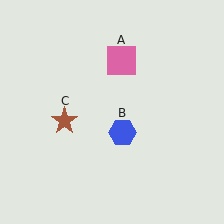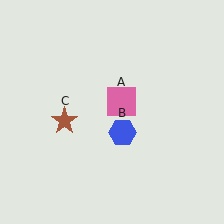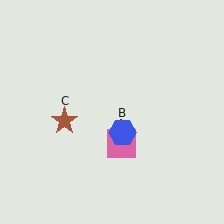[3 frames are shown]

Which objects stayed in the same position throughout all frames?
Blue hexagon (object B) and brown star (object C) remained stationary.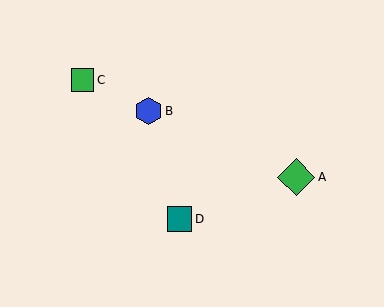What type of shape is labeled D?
Shape D is a teal square.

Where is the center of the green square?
The center of the green square is at (83, 80).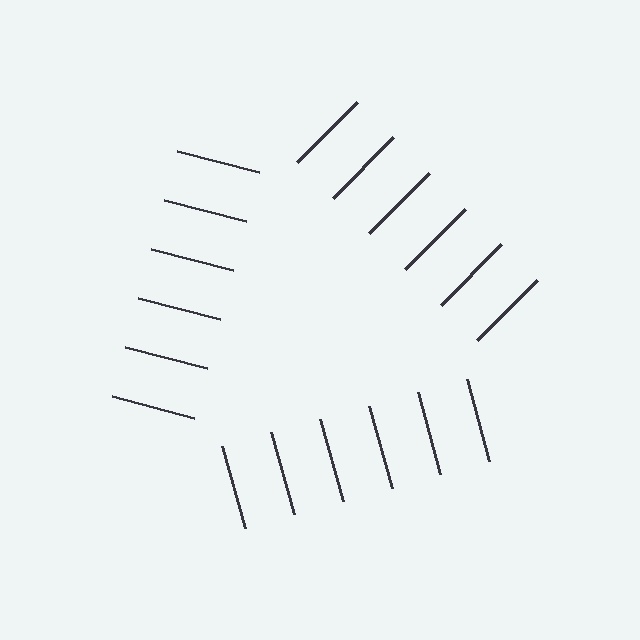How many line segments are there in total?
18 — 6 along each of the 3 edges.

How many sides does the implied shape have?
3 sides — the line-ends trace a triangle.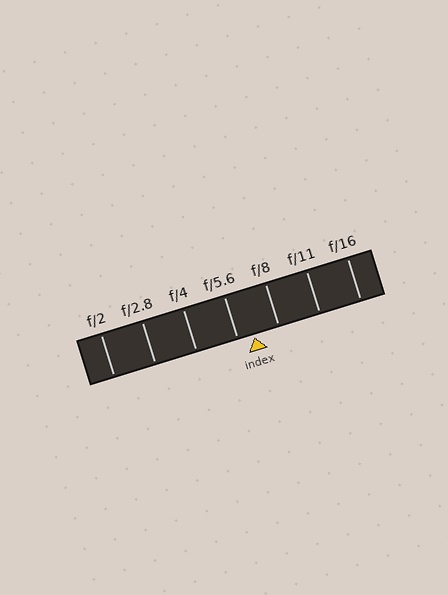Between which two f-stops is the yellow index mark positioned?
The index mark is between f/5.6 and f/8.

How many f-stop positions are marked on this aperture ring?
There are 7 f-stop positions marked.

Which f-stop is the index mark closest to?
The index mark is closest to f/5.6.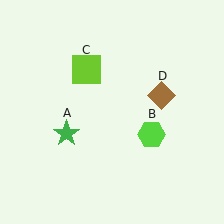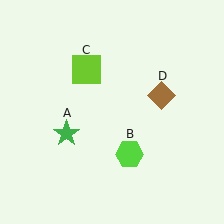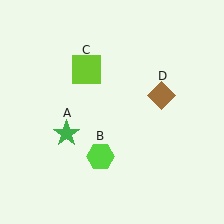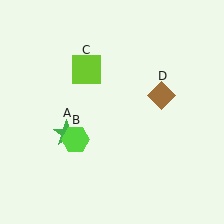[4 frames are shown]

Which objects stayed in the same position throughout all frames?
Green star (object A) and lime square (object C) and brown diamond (object D) remained stationary.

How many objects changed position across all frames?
1 object changed position: lime hexagon (object B).